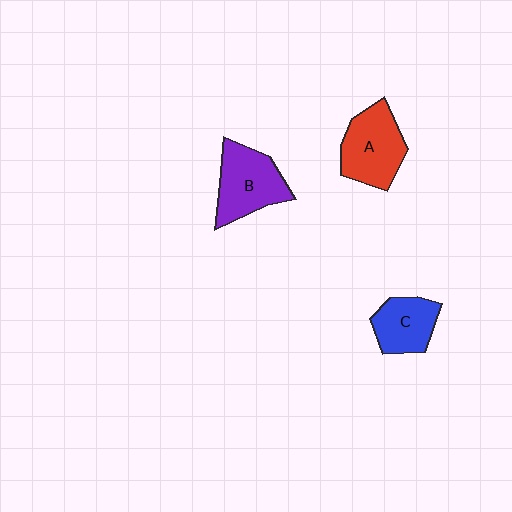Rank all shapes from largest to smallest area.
From largest to smallest: A (red), B (purple), C (blue).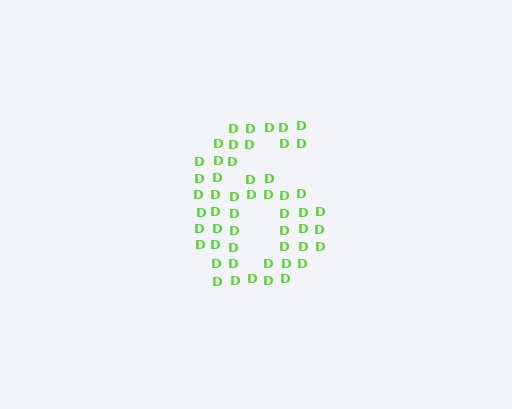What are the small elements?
The small elements are letter D's.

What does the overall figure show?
The overall figure shows the digit 6.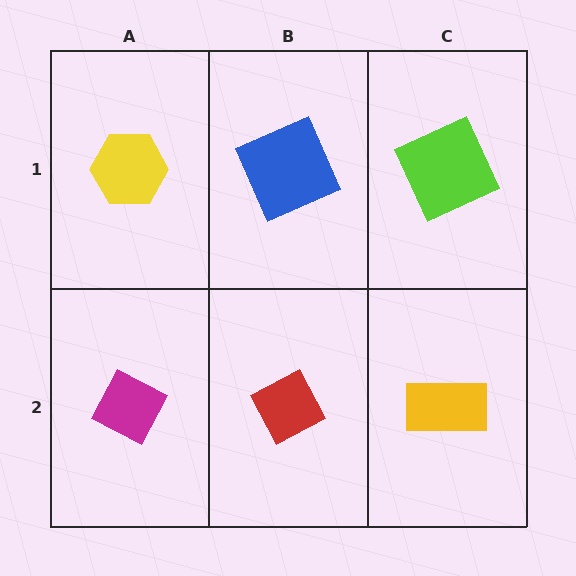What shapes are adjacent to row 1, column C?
A yellow rectangle (row 2, column C), a blue square (row 1, column B).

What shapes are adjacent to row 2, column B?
A blue square (row 1, column B), a magenta diamond (row 2, column A), a yellow rectangle (row 2, column C).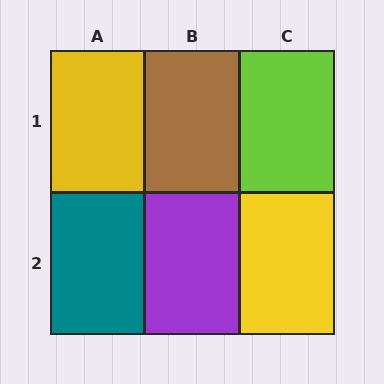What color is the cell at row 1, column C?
Lime.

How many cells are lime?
1 cell is lime.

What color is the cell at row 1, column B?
Brown.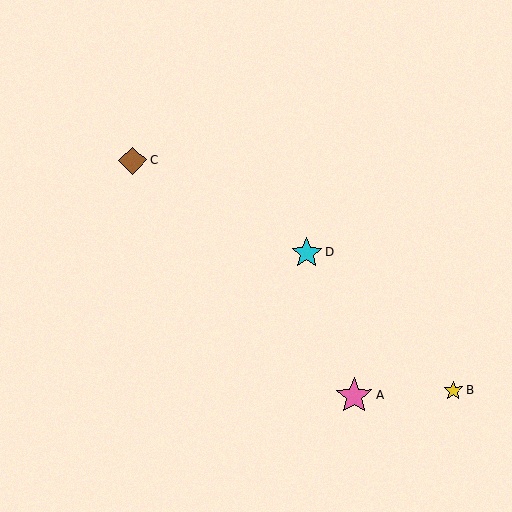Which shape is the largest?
The pink star (labeled A) is the largest.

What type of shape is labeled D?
Shape D is a cyan star.